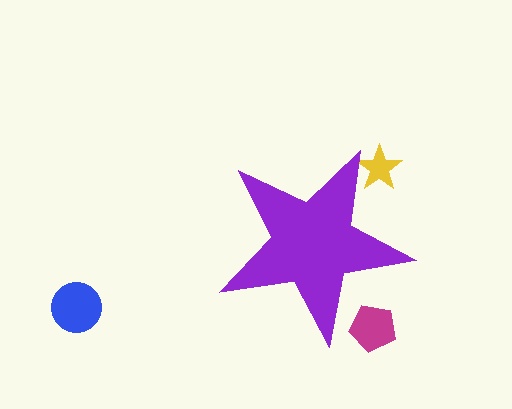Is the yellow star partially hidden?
Yes, the yellow star is partially hidden behind the purple star.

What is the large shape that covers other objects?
A purple star.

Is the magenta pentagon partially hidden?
Yes, the magenta pentagon is partially hidden behind the purple star.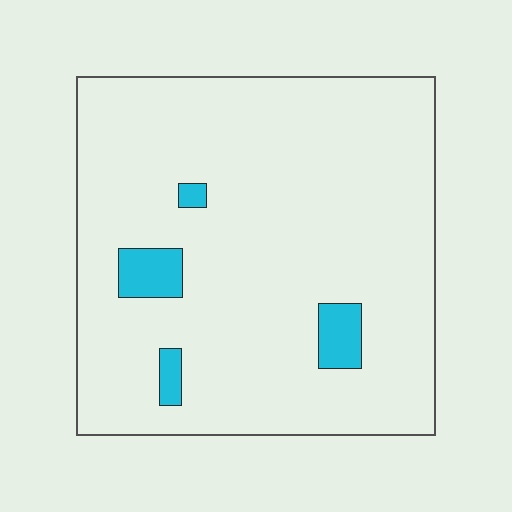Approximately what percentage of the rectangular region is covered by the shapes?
Approximately 5%.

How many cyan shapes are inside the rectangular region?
4.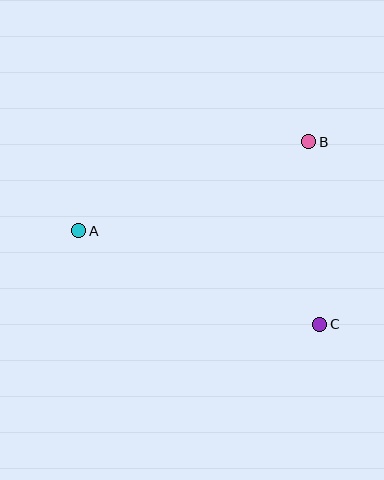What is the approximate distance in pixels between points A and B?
The distance between A and B is approximately 247 pixels.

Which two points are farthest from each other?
Points A and C are farthest from each other.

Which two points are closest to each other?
Points B and C are closest to each other.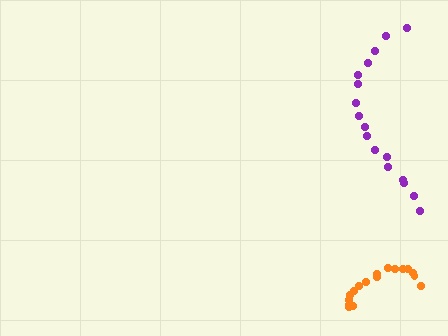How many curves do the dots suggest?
There are 2 distinct paths.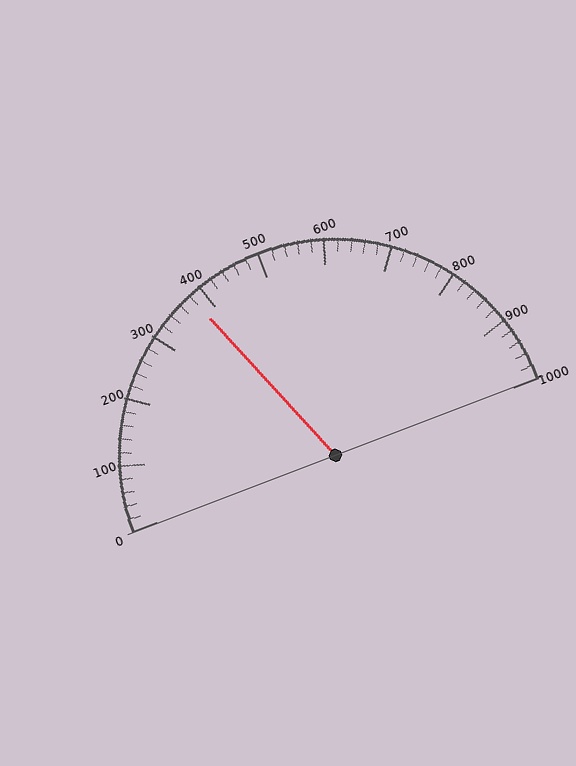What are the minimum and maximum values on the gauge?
The gauge ranges from 0 to 1000.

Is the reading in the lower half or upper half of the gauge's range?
The reading is in the lower half of the range (0 to 1000).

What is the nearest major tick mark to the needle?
The nearest major tick mark is 400.